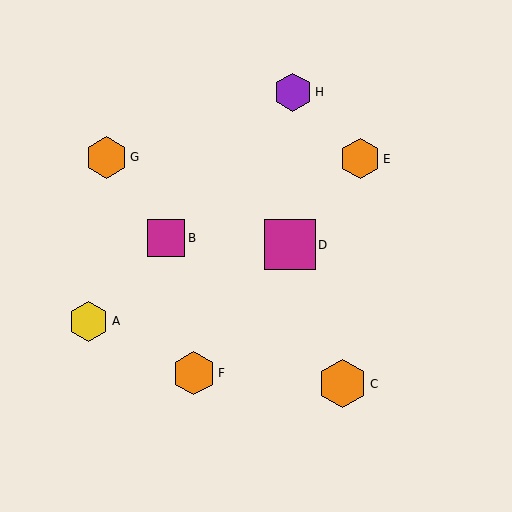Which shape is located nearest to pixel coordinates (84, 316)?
The yellow hexagon (labeled A) at (89, 321) is nearest to that location.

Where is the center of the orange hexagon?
The center of the orange hexagon is at (107, 157).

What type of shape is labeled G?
Shape G is an orange hexagon.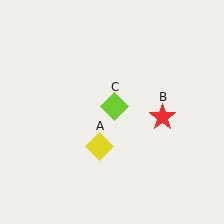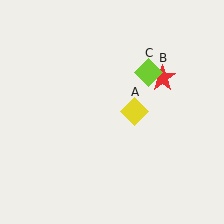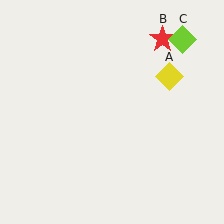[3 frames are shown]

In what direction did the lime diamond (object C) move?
The lime diamond (object C) moved up and to the right.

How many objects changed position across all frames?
3 objects changed position: yellow diamond (object A), red star (object B), lime diamond (object C).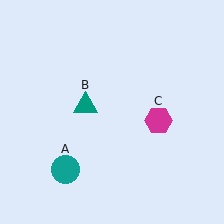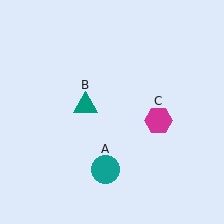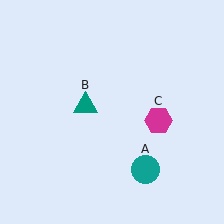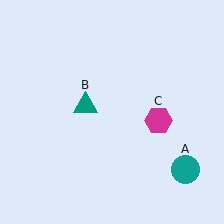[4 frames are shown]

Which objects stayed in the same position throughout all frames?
Teal triangle (object B) and magenta hexagon (object C) remained stationary.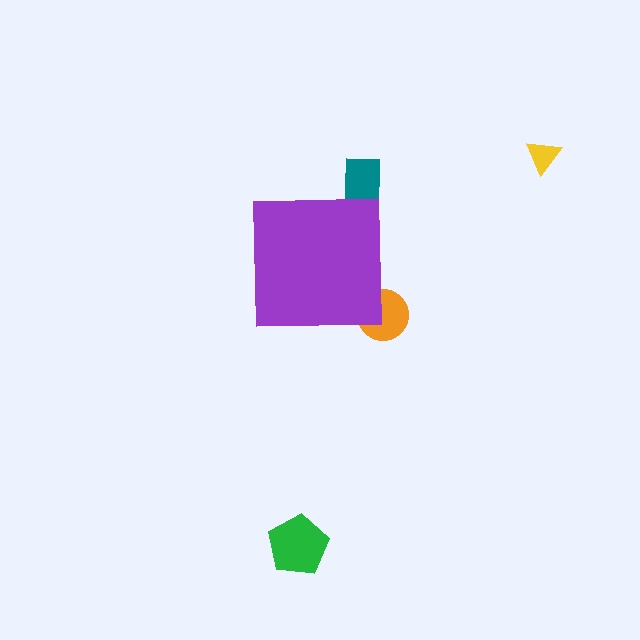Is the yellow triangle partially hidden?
No, the yellow triangle is fully visible.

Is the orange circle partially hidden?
Yes, the orange circle is partially hidden behind the purple square.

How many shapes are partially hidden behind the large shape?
2 shapes are partially hidden.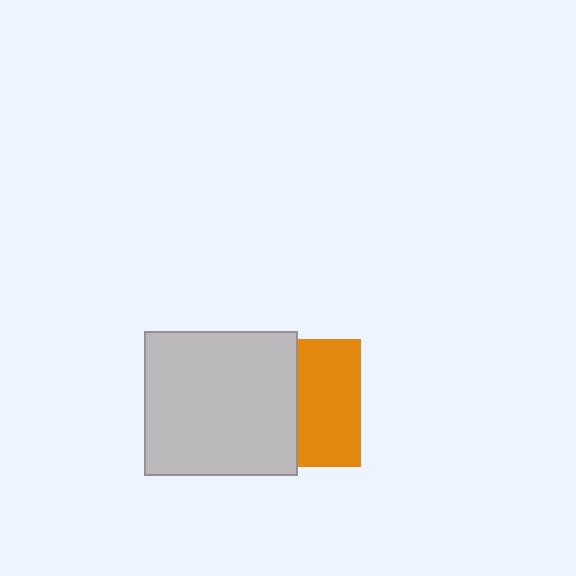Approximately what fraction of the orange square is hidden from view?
Roughly 50% of the orange square is hidden behind the light gray rectangle.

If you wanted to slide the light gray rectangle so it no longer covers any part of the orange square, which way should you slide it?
Slide it left — that is the most direct way to separate the two shapes.